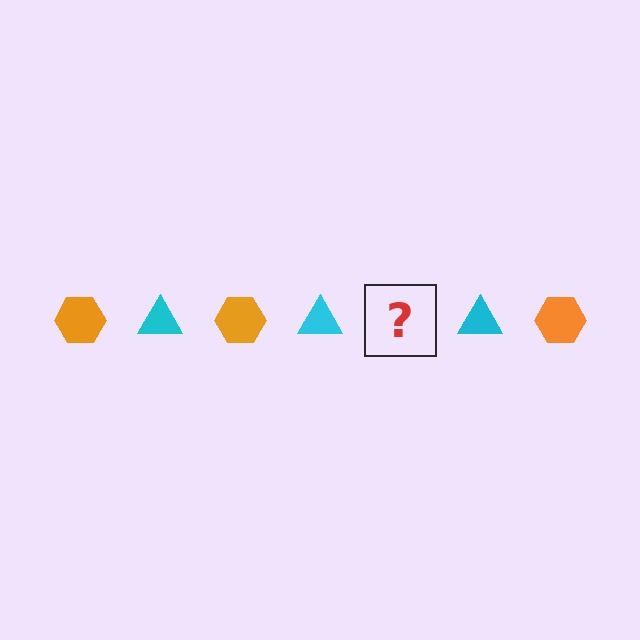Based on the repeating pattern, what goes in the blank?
The blank should be an orange hexagon.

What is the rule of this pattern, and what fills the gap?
The rule is that the pattern alternates between orange hexagon and cyan triangle. The gap should be filled with an orange hexagon.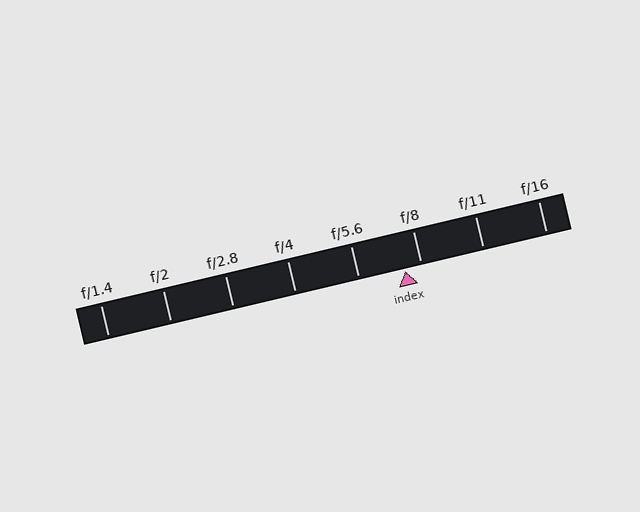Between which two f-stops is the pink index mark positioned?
The index mark is between f/5.6 and f/8.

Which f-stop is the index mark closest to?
The index mark is closest to f/8.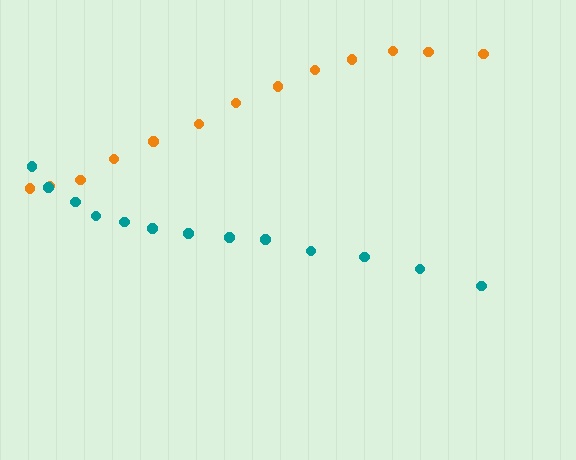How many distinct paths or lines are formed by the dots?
There are 2 distinct paths.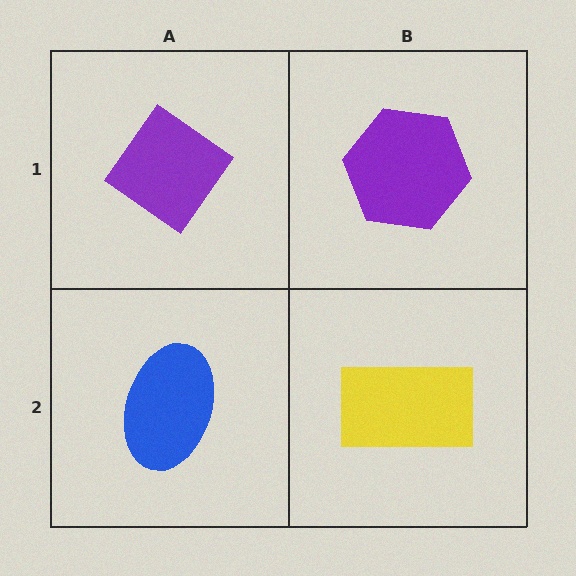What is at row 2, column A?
A blue ellipse.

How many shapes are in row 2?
2 shapes.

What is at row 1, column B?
A purple hexagon.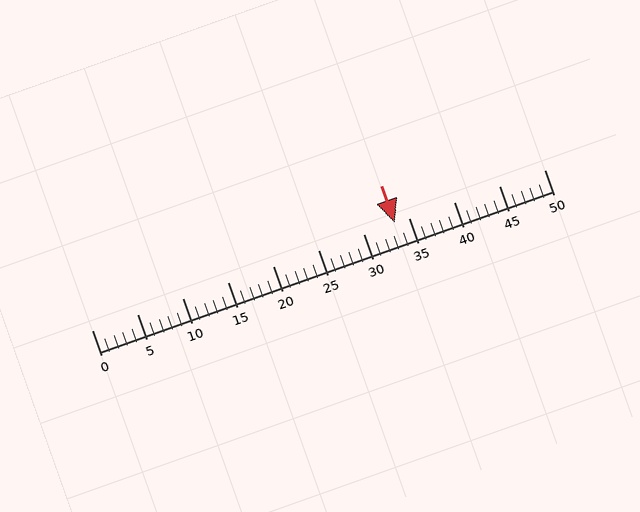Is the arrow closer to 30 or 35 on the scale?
The arrow is closer to 35.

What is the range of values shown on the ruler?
The ruler shows values from 0 to 50.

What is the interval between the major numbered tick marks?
The major tick marks are spaced 5 units apart.